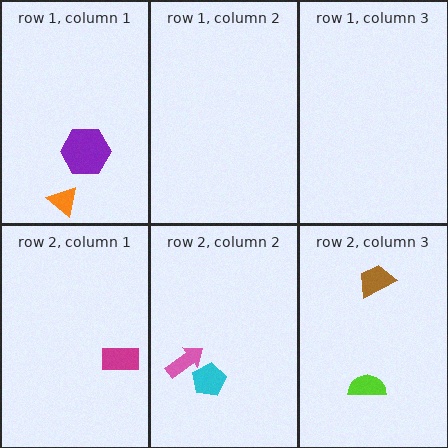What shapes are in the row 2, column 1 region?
The magenta rectangle.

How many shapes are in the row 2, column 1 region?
1.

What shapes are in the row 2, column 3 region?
The lime semicircle, the brown trapezoid.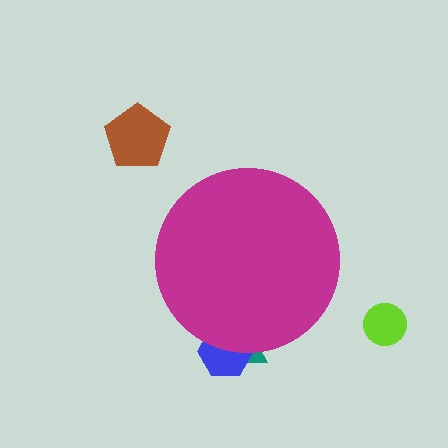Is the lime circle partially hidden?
No, the lime circle is fully visible.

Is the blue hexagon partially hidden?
Yes, the blue hexagon is partially hidden behind the magenta circle.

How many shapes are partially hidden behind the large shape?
2 shapes are partially hidden.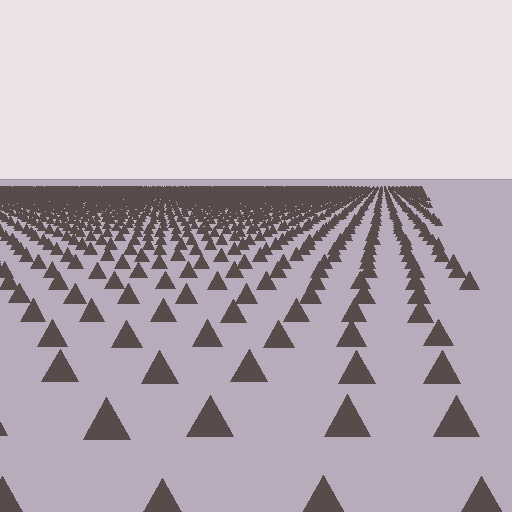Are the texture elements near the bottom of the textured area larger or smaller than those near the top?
Larger. Near the bottom, elements are closer to the viewer and appear at a bigger on-screen size.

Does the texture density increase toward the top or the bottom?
Density increases toward the top.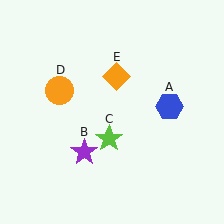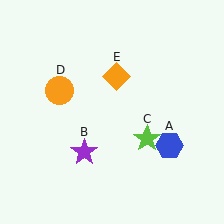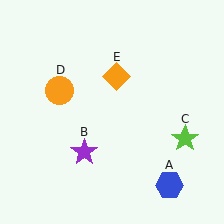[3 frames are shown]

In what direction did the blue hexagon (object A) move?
The blue hexagon (object A) moved down.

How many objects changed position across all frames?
2 objects changed position: blue hexagon (object A), lime star (object C).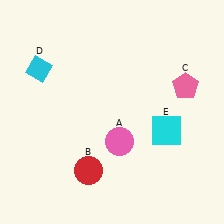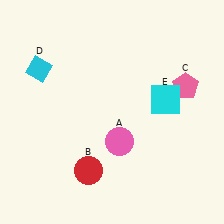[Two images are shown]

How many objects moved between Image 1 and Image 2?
1 object moved between the two images.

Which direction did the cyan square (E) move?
The cyan square (E) moved up.